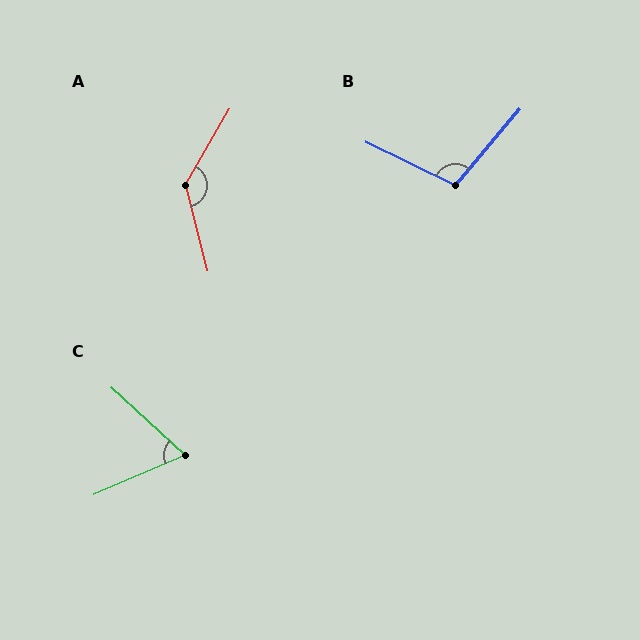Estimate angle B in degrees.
Approximately 104 degrees.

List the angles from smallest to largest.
C (66°), B (104°), A (136°).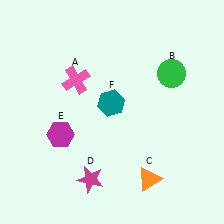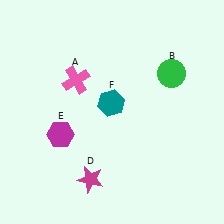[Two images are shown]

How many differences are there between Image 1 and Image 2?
There is 1 difference between the two images.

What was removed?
The orange triangle (C) was removed in Image 2.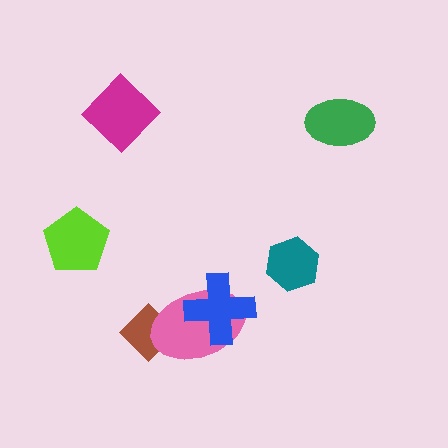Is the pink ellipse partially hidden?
Yes, it is partially covered by another shape.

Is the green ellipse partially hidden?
No, no other shape covers it.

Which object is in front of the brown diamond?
The pink ellipse is in front of the brown diamond.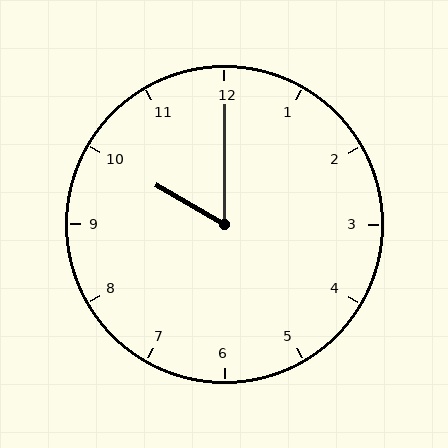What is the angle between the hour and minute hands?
Approximately 60 degrees.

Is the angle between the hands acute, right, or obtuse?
It is acute.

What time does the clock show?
10:00.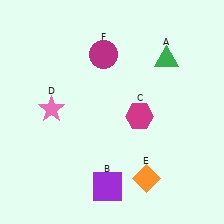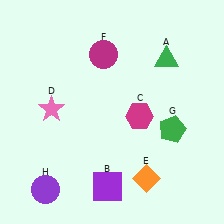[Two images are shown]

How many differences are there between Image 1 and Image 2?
There are 2 differences between the two images.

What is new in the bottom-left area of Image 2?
A purple circle (H) was added in the bottom-left area of Image 2.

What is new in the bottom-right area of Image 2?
A green pentagon (G) was added in the bottom-right area of Image 2.